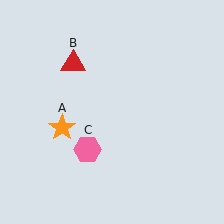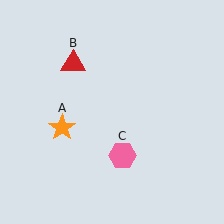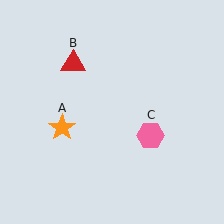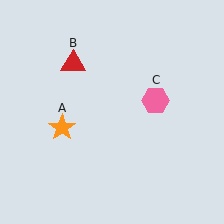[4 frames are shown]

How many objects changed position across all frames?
1 object changed position: pink hexagon (object C).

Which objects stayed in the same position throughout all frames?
Orange star (object A) and red triangle (object B) remained stationary.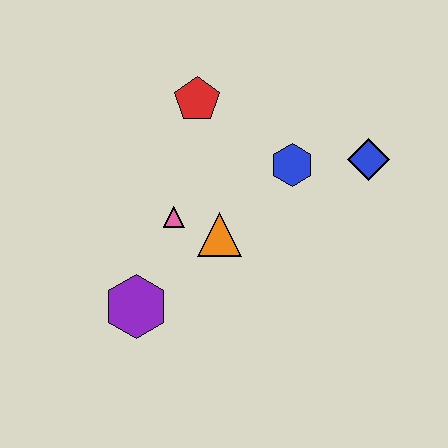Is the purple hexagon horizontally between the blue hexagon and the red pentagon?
No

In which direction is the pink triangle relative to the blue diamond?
The pink triangle is to the left of the blue diamond.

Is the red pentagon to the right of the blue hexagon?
No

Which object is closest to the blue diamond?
The blue hexagon is closest to the blue diamond.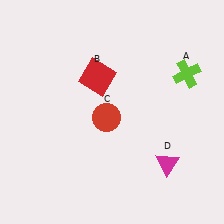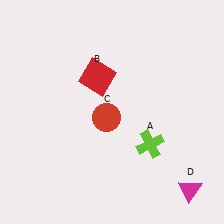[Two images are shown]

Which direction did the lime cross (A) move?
The lime cross (A) moved down.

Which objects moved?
The objects that moved are: the lime cross (A), the magenta triangle (D).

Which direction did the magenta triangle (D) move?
The magenta triangle (D) moved down.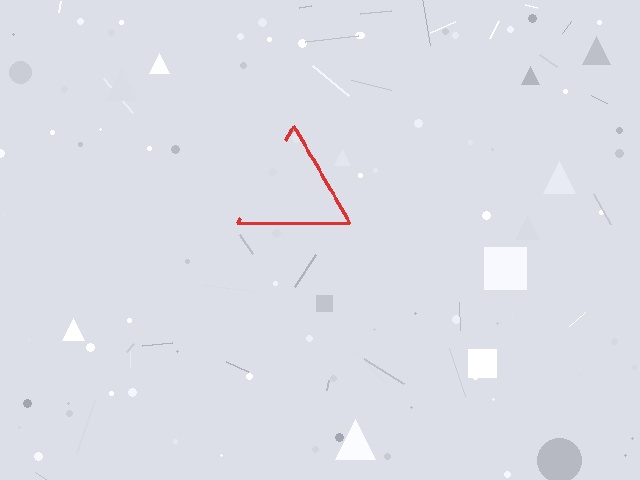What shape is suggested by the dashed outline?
The dashed outline suggests a triangle.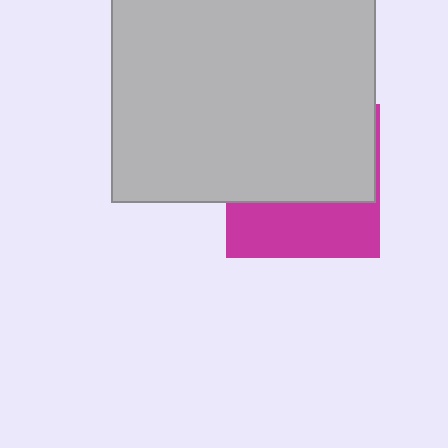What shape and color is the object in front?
The object in front is a light gray square.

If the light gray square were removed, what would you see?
You would see the complete magenta square.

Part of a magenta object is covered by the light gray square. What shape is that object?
It is a square.